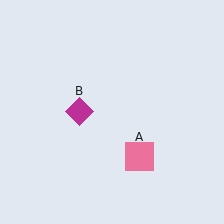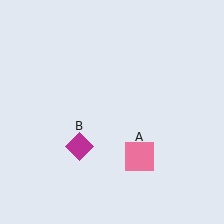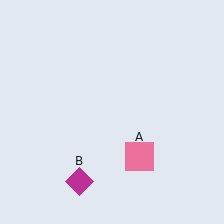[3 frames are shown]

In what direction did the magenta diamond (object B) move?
The magenta diamond (object B) moved down.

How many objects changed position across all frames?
1 object changed position: magenta diamond (object B).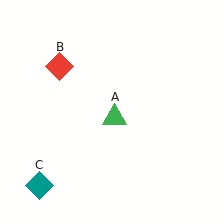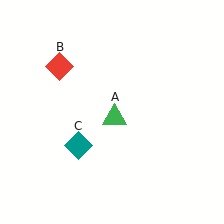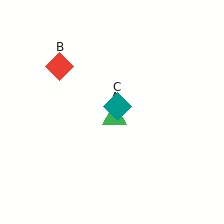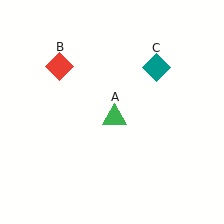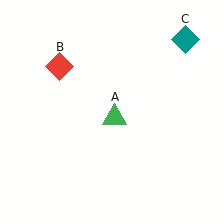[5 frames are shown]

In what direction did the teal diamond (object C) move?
The teal diamond (object C) moved up and to the right.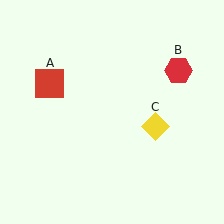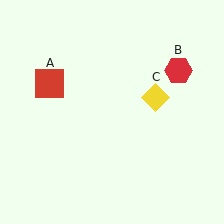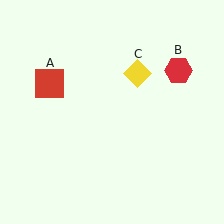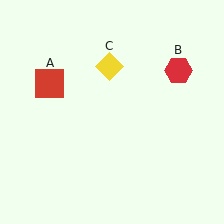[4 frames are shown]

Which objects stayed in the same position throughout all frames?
Red square (object A) and red hexagon (object B) remained stationary.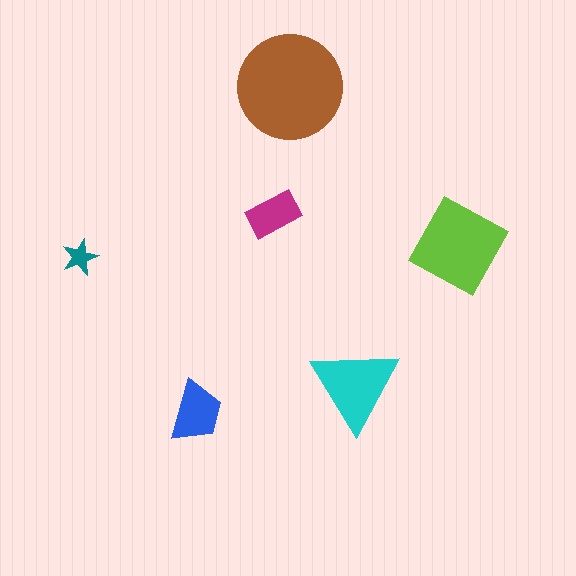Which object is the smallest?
The teal star.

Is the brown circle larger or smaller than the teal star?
Larger.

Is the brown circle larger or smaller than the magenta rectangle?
Larger.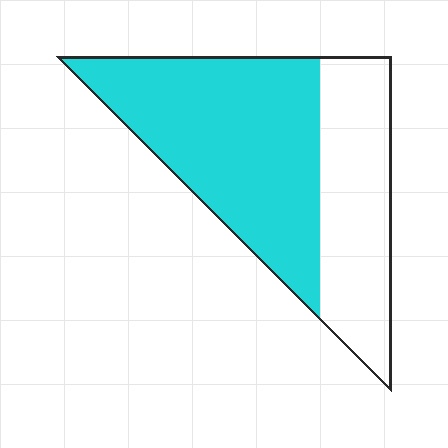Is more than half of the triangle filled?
Yes.